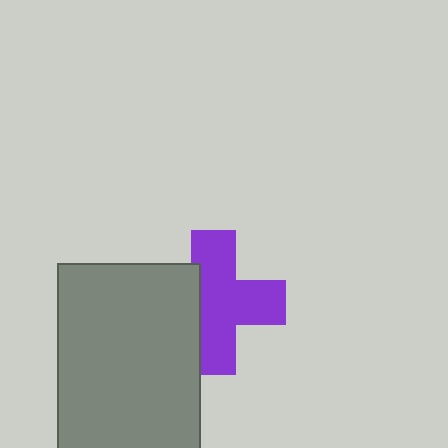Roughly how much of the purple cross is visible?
Most of it is visible (roughly 69%).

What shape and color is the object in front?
The object in front is a gray rectangle.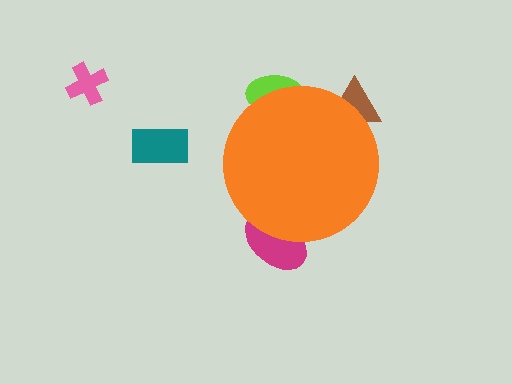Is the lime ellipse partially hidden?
Yes, the lime ellipse is partially hidden behind the orange circle.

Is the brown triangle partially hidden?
Yes, the brown triangle is partially hidden behind the orange circle.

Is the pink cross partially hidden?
No, the pink cross is fully visible.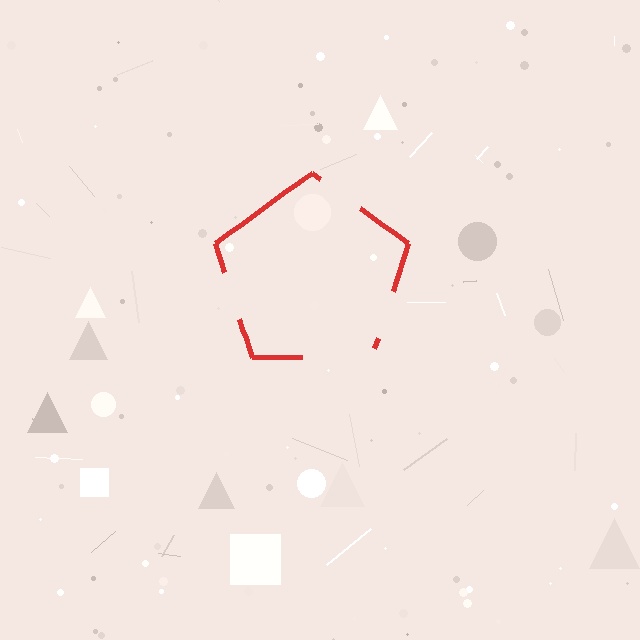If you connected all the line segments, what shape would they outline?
They would outline a pentagon.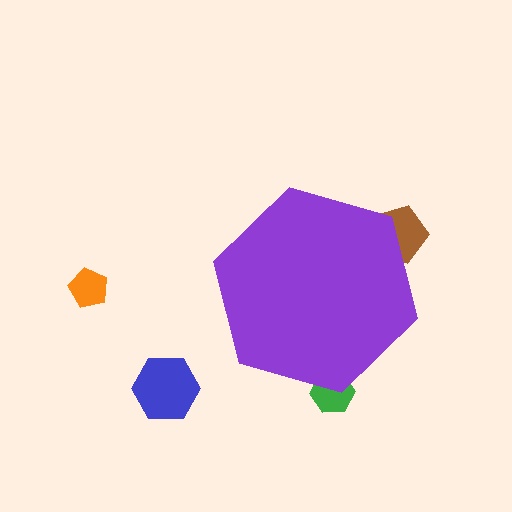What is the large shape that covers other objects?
A purple hexagon.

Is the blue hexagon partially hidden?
No, the blue hexagon is fully visible.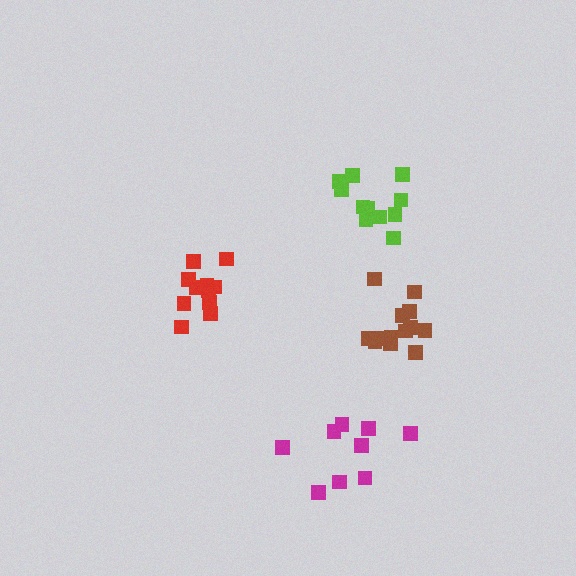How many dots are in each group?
Group 1: 11 dots, Group 2: 11 dots, Group 3: 13 dots, Group 4: 9 dots (44 total).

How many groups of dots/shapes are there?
There are 4 groups.